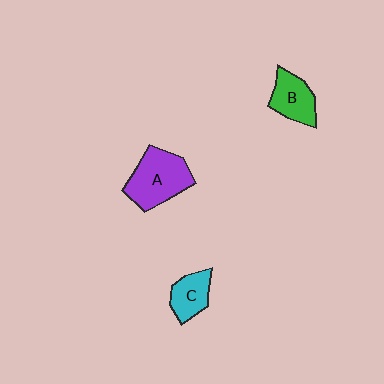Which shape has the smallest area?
Shape C (cyan).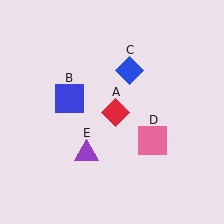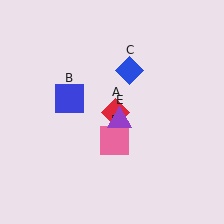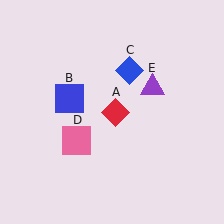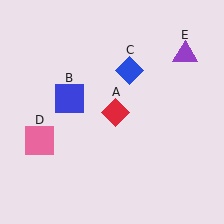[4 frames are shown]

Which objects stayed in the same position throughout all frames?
Red diamond (object A) and blue square (object B) and blue diamond (object C) remained stationary.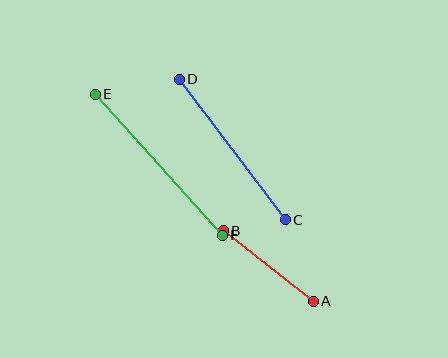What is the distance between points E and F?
The distance is approximately 190 pixels.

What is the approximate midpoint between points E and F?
The midpoint is at approximately (159, 165) pixels.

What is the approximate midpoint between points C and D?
The midpoint is at approximately (232, 150) pixels.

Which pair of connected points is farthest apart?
Points E and F are farthest apart.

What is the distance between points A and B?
The distance is approximately 114 pixels.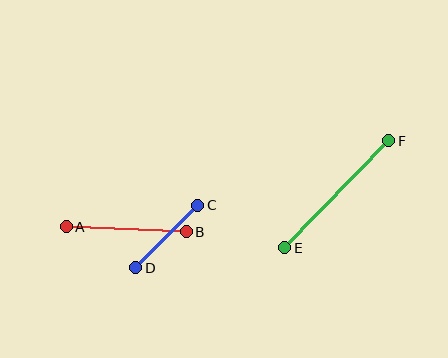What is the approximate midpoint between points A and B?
The midpoint is at approximately (126, 229) pixels.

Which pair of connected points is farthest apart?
Points E and F are farthest apart.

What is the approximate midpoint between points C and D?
The midpoint is at approximately (167, 236) pixels.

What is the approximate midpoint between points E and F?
The midpoint is at approximately (337, 194) pixels.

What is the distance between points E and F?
The distance is approximately 149 pixels.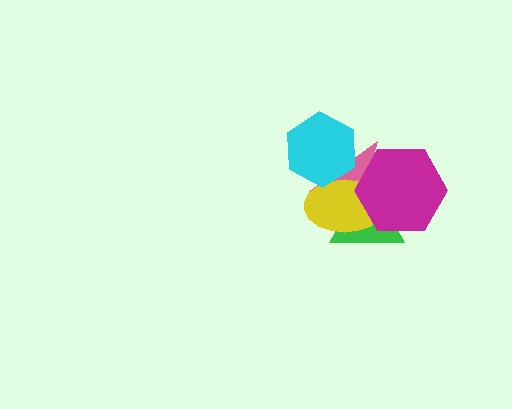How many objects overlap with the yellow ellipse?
4 objects overlap with the yellow ellipse.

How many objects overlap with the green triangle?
3 objects overlap with the green triangle.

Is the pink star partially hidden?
Yes, it is partially covered by another shape.